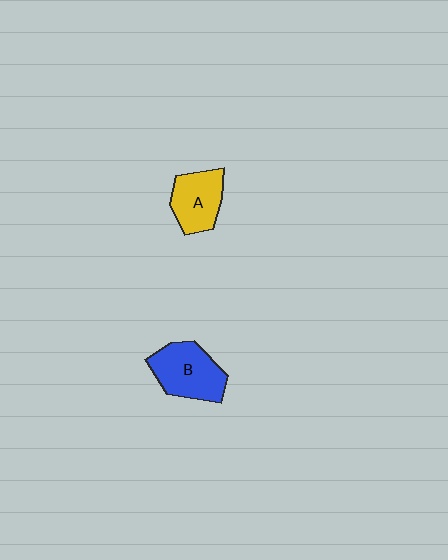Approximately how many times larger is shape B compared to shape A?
Approximately 1.2 times.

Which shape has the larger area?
Shape B (blue).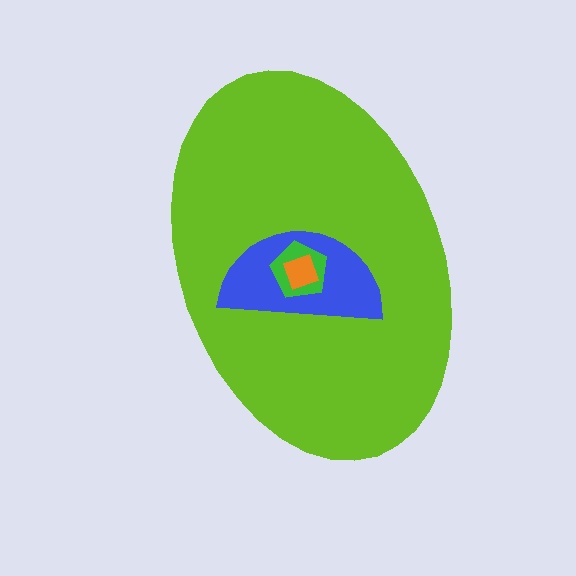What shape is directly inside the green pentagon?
The orange diamond.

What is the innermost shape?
The orange diamond.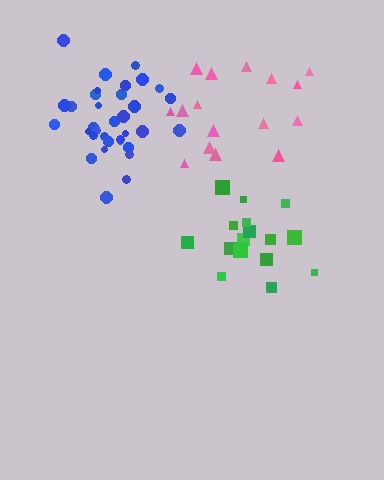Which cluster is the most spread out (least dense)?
Pink.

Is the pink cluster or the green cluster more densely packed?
Green.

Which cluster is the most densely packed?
Blue.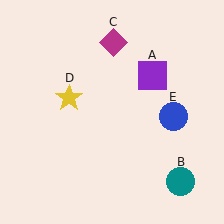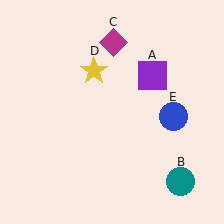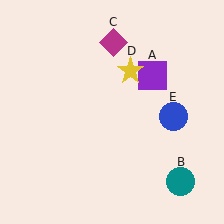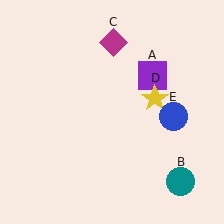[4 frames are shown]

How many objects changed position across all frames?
1 object changed position: yellow star (object D).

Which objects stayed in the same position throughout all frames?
Purple square (object A) and teal circle (object B) and magenta diamond (object C) and blue circle (object E) remained stationary.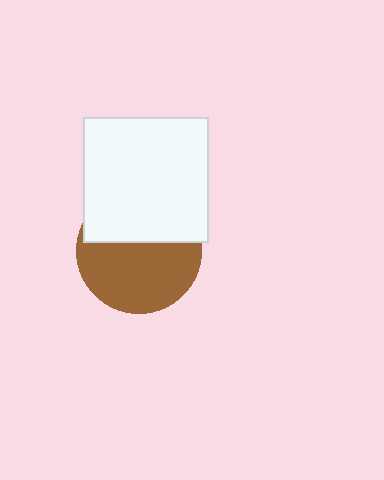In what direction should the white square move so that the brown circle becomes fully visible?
The white square should move up. That is the shortest direction to clear the overlap and leave the brown circle fully visible.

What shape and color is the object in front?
The object in front is a white square.